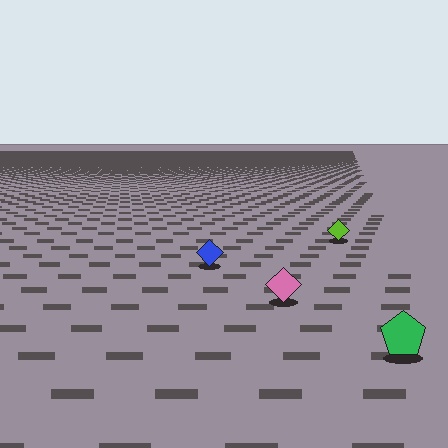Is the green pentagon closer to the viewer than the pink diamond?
Yes. The green pentagon is closer — you can tell from the texture gradient: the ground texture is coarser near it.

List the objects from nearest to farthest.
From nearest to farthest: the green pentagon, the pink diamond, the blue diamond, the lime diamond.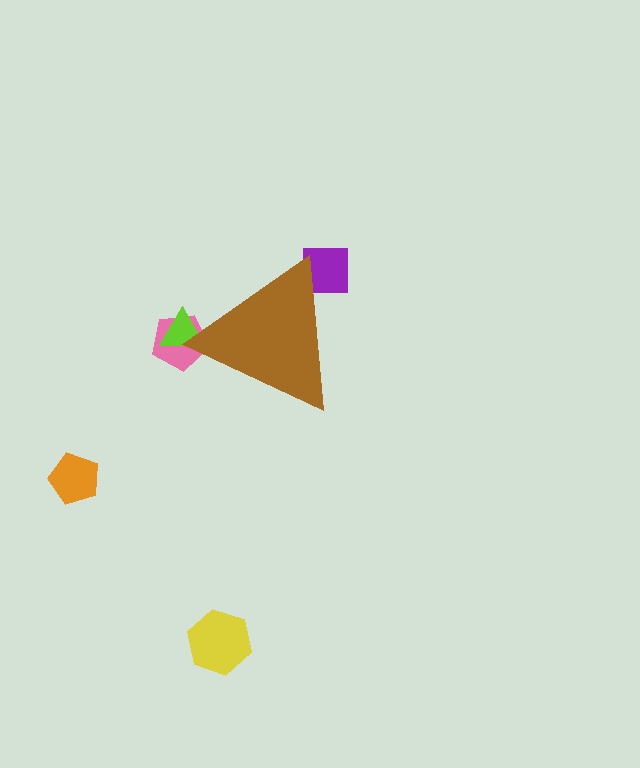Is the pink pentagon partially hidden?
Yes, the pink pentagon is partially hidden behind the brown triangle.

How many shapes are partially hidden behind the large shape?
3 shapes are partially hidden.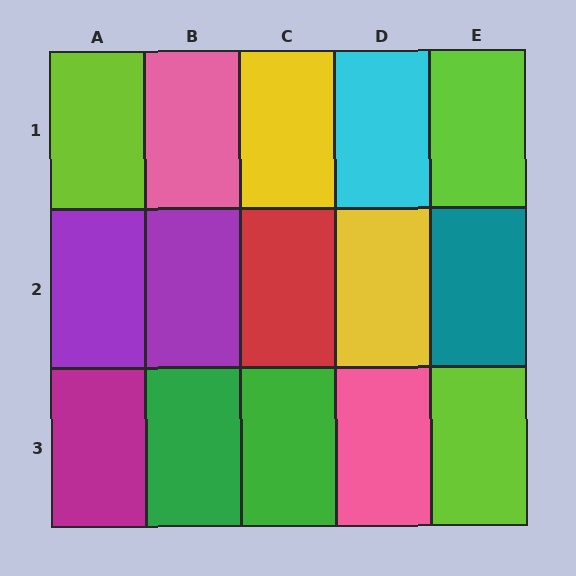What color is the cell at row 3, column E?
Lime.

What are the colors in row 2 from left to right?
Purple, purple, red, yellow, teal.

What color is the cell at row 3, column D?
Pink.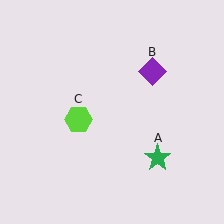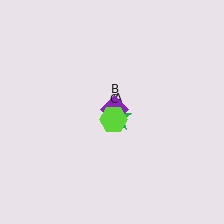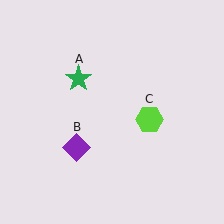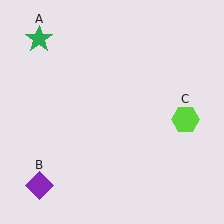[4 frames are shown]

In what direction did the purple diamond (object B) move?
The purple diamond (object B) moved down and to the left.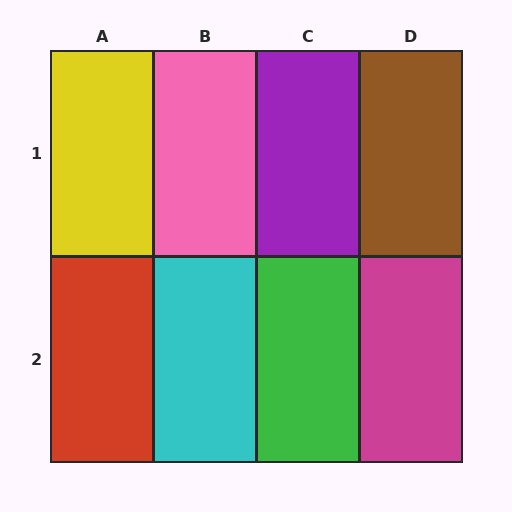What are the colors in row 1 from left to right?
Yellow, pink, purple, brown.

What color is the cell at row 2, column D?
Magenta.